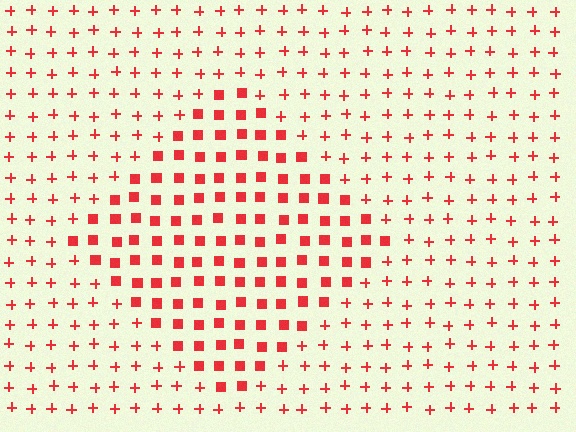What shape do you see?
I see a diamond.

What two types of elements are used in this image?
The image uses squares inside the diamond region and plus signs outside it.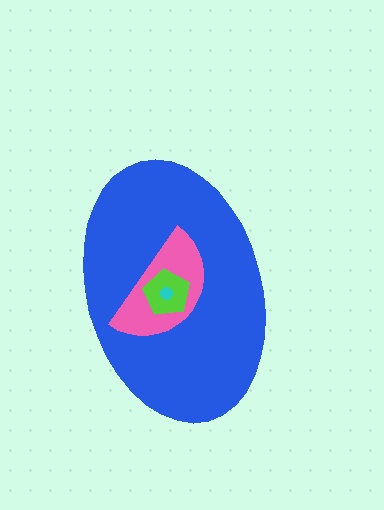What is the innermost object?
The cyan circle.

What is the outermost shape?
The blue ellipse.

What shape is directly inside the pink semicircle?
The lime pentagon.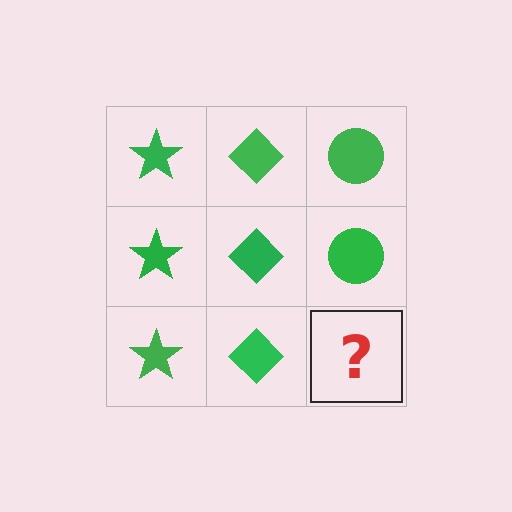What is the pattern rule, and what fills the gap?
The rule is that each column has a consistent shape. The gap should be filled with a green circle.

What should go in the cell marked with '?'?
The missing cell should contain a green circle.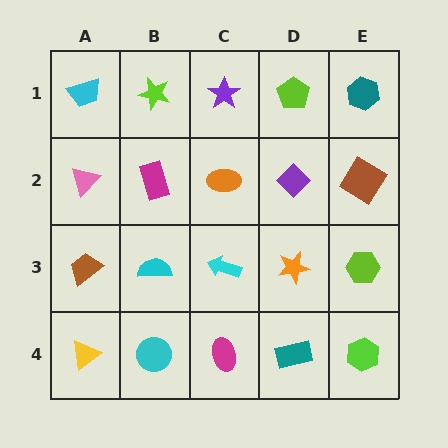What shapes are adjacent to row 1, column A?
A pink triangle (row 2, column A), a lime star (row 1, column B).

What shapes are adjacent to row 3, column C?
An orange ellipse (row 2, column C), a magenta ellipse (row 4, column C), a cyan semicircle (row 3, column B), an orange star (row 3, column D).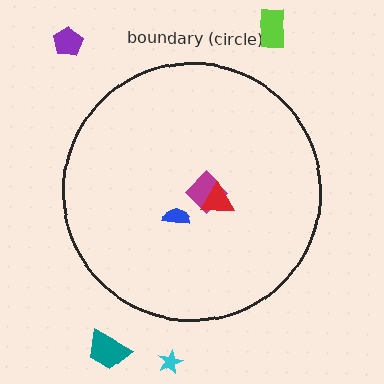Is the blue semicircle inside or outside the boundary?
Inside.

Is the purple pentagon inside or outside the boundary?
Outside.